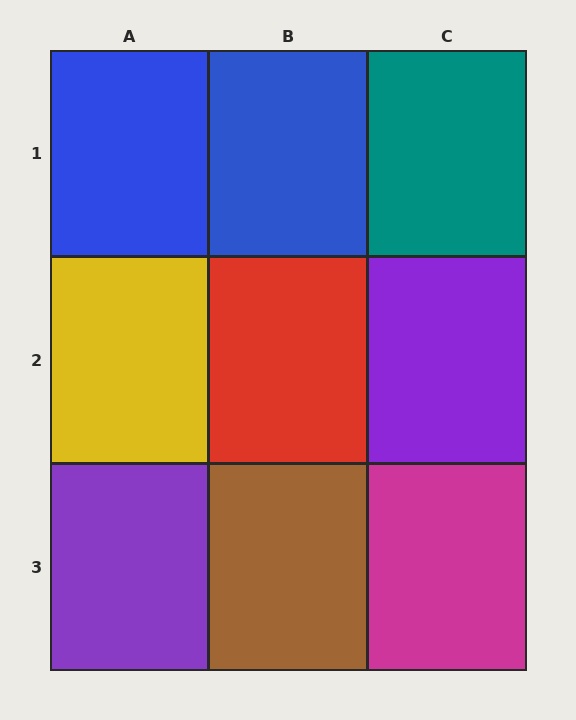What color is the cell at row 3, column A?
Purple.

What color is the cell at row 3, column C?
Magenta.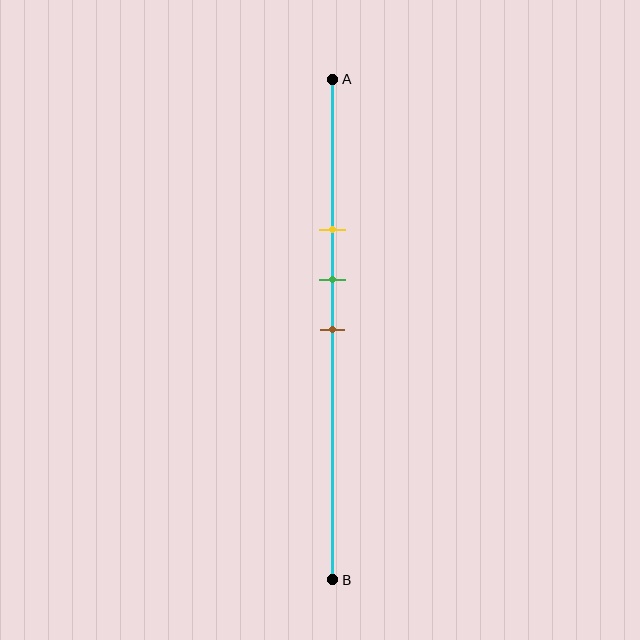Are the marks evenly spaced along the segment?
Yes, the marks are approximately evenly spaced.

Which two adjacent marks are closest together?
The green and brown marks are the closest adjacent pair.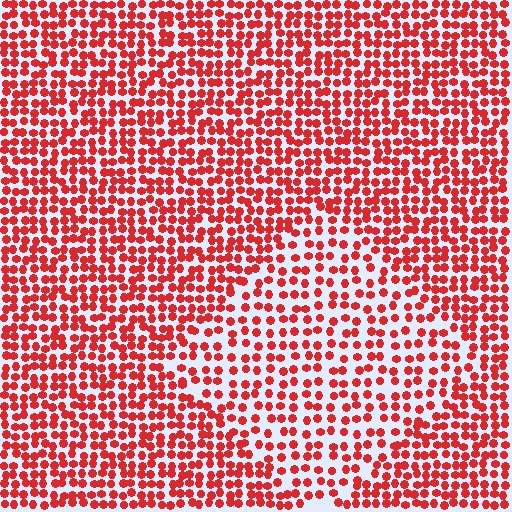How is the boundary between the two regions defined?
The boundary is defined by a change in element density (approximately 1.6x ratio). All elements are the same color, size, and shape.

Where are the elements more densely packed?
The elements are more densely packed outside the diamond boundary.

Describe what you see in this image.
The image contains small red elements arranged at two different densities. A diamond-shaped region is visible where the elements are less densely packed than the surrounding area.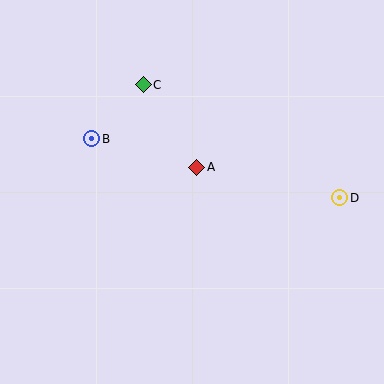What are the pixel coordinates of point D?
Point D is at (340, 198).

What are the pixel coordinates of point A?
Point A is at (197, 167).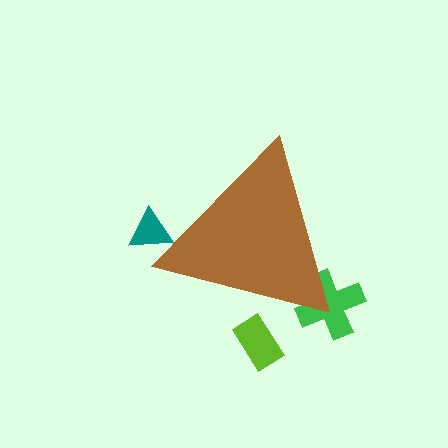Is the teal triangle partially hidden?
Yes, the teal triangle is partially hidden behind the brown triangle.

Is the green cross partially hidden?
Yes, the green cross is partially hidden behind the brown triangle.